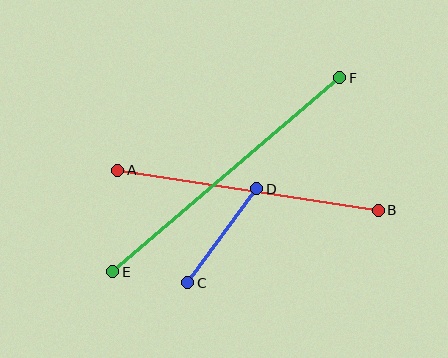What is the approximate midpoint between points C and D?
The midpoint is at approximately (222, 236) pixels.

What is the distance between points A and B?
The distance is approximately 264 pixels.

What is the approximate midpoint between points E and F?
The midpoint is at approximately (226, 175) pixels.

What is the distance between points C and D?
The distance is approximately 117 pixels.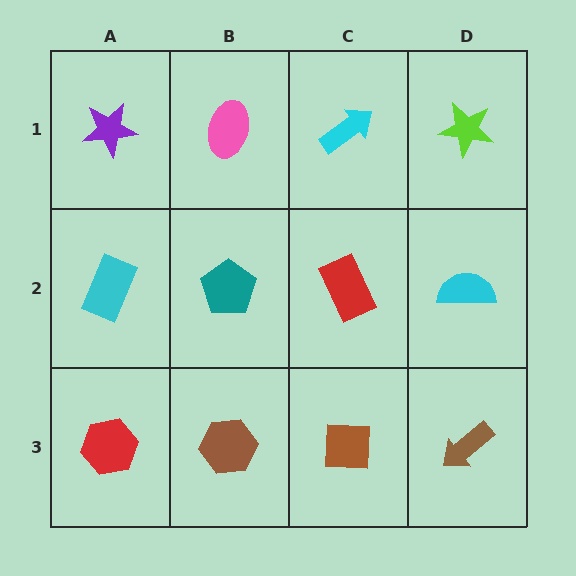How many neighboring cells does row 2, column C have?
4.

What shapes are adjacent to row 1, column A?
A cyan rectangle (row 2, column A), a pink ellipse (row 1, column B).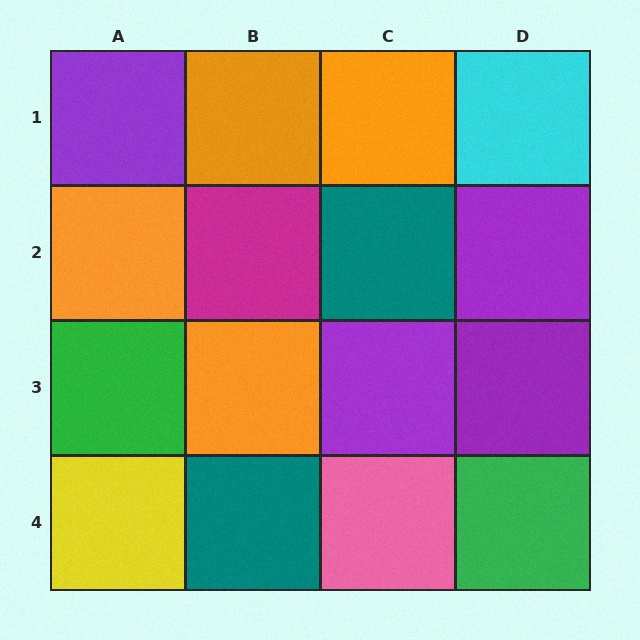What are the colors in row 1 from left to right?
Purple, orange, orange, cyan.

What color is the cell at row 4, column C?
Pink.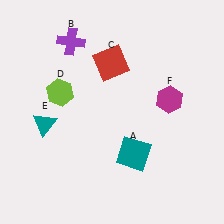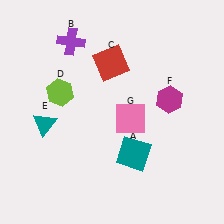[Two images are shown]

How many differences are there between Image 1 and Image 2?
There is 1 difference between the two images.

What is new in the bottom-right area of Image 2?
A pink square (G) was added in the bottom-right area of Image 2.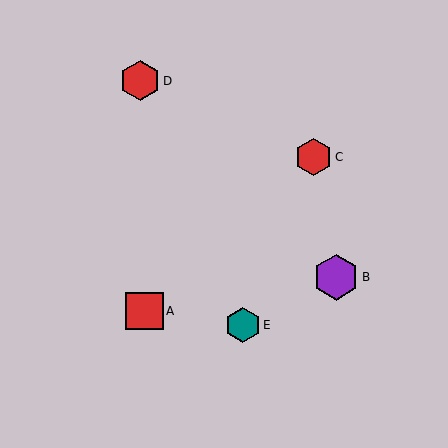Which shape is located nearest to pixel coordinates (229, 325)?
The teal hexagon (labeled E) at (243, 325) is nearest to that location.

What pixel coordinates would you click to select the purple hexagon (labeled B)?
Click at (336, 277) to select the purple hexagon B.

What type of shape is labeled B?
Shape B is a purple hexagon.